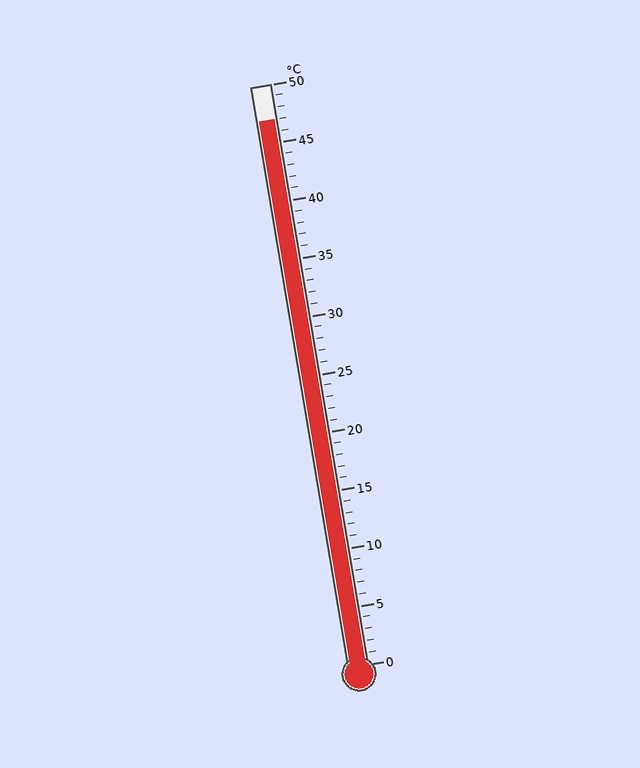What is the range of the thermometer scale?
The thermometer scale ranges from 0°C to 50°C.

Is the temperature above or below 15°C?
The temperature is above 15°C.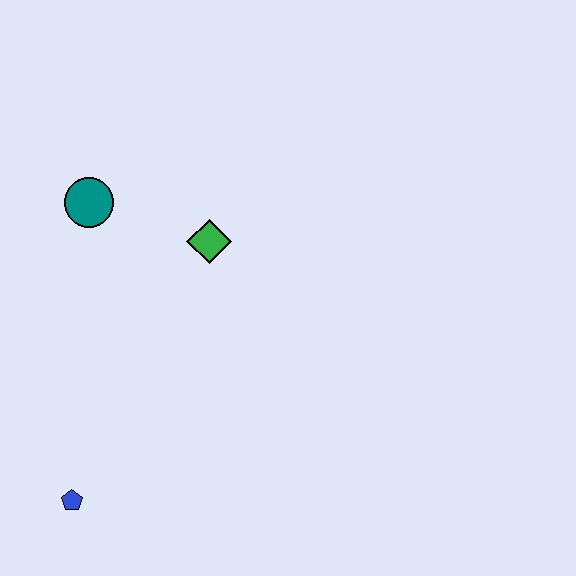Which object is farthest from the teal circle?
The blue pentagon is farthest from the teal circle.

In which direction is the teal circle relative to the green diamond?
The teal circle is to the left of the green diamond.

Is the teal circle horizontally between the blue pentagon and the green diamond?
Yes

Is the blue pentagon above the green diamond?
No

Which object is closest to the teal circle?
The green diamond is closest to the teal circle.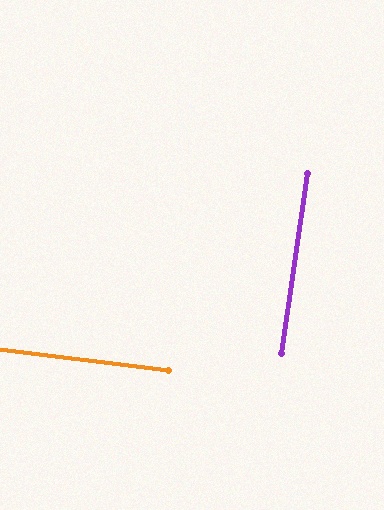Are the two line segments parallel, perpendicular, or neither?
Perpendicular — they meet at approximately 89°.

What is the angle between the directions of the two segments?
Approximately 89 degrees.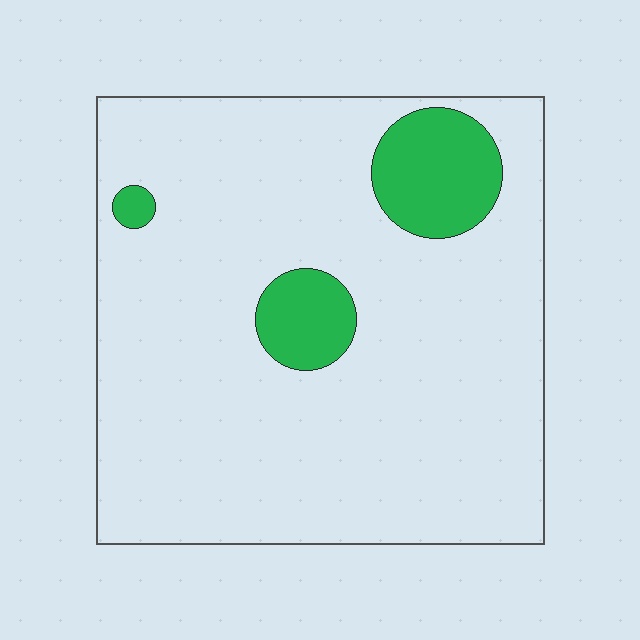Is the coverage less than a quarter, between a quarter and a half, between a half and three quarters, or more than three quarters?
Less than a quarter.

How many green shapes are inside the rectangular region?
3.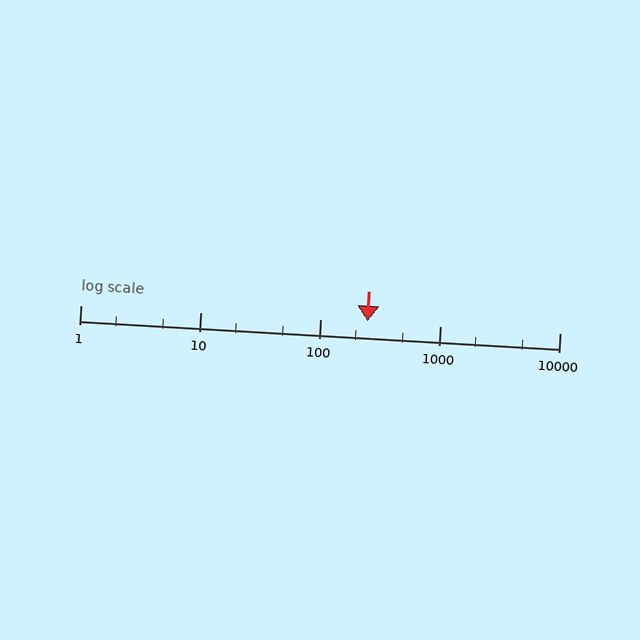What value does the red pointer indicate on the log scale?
The pointer indicates approximately 250.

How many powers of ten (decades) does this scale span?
The scale spans 4 decades, from 1 to 10000.